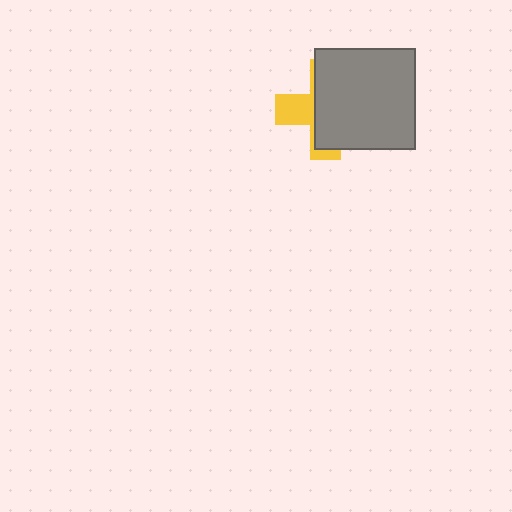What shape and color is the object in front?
The object in front is a gray square.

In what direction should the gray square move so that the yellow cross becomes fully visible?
The gray square should move right. That is the shortest direction to clear the overlap and leave the yellow cross fully visible.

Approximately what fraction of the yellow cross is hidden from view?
Roughly 67% of the yellow cross is hidden behind the gray square.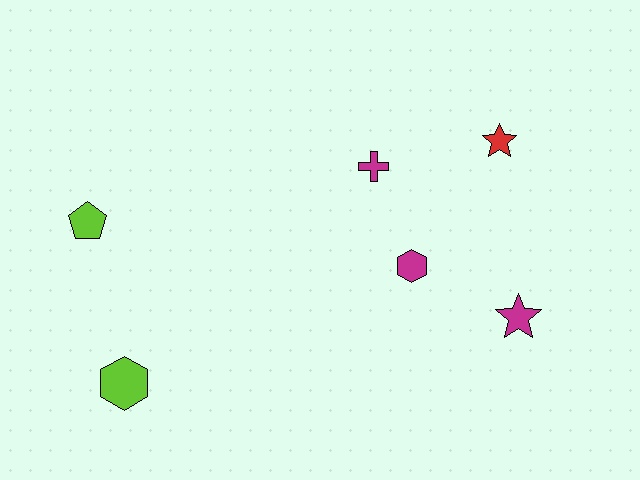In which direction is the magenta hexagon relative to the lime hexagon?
The magenta hexagon is to the right of the lime hexagon.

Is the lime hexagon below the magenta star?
Yes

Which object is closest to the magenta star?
The magenta hexagon is closest to the magenta star.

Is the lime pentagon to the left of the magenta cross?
Yes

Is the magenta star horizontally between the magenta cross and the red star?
No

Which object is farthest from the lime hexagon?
The red star is farthest from the lime hexagon.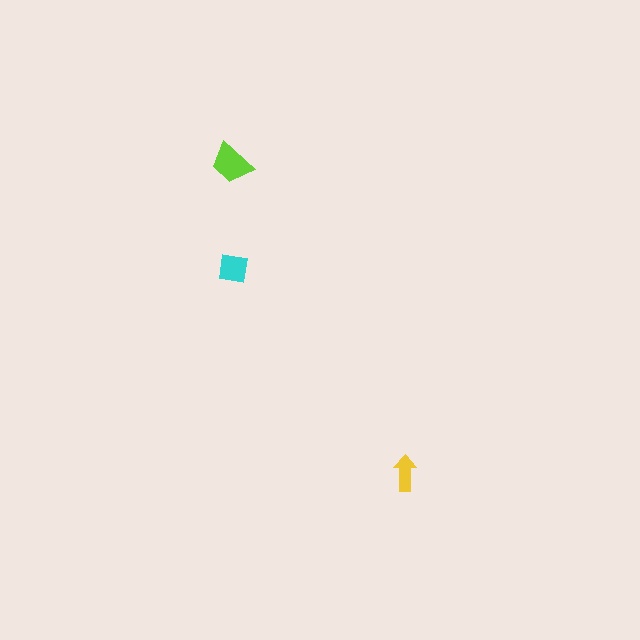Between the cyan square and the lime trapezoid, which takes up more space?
The lime trapezoid.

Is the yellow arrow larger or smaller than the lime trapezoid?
Smaller.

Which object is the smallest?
The yellow arrow.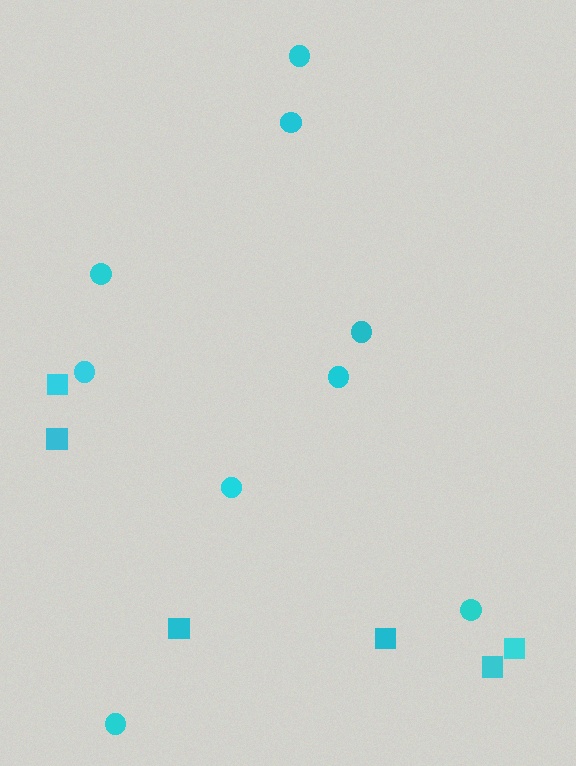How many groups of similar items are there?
There are 2 groups: one group of squares (6) and one group of circles (9).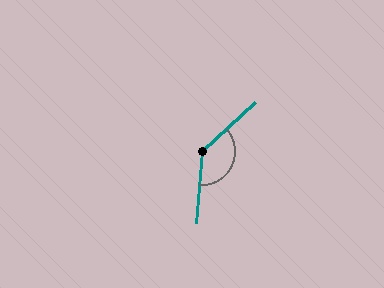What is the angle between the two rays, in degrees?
Approximately 137 degrees.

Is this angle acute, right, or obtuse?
It is obtuse.